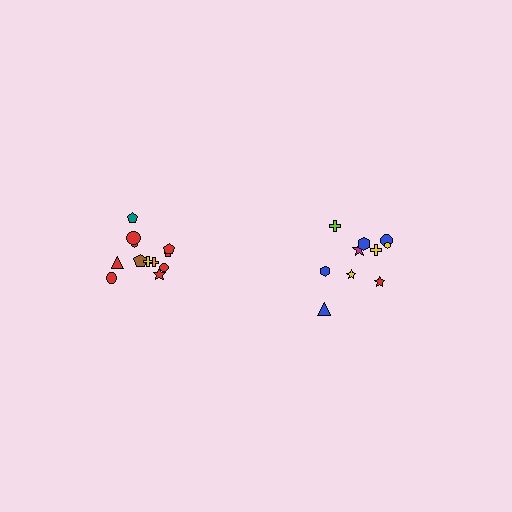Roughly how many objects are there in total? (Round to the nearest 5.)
Roughly 20 objects in total.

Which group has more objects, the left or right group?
The left group.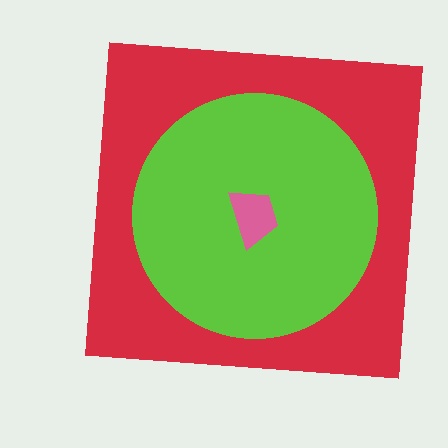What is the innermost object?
The pink trapezoid.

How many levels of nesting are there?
3.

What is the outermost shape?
The red square.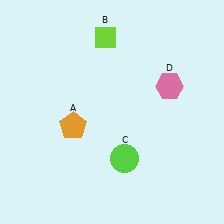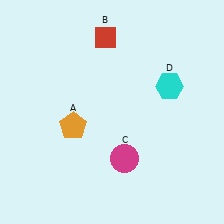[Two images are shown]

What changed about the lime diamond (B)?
In Image 1, B is lime. In Image 2, it changed to red.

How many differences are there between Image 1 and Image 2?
There are 3 differences between the two images.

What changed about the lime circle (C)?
In Image 1, C is lime. In Image 2, it changed to magenta.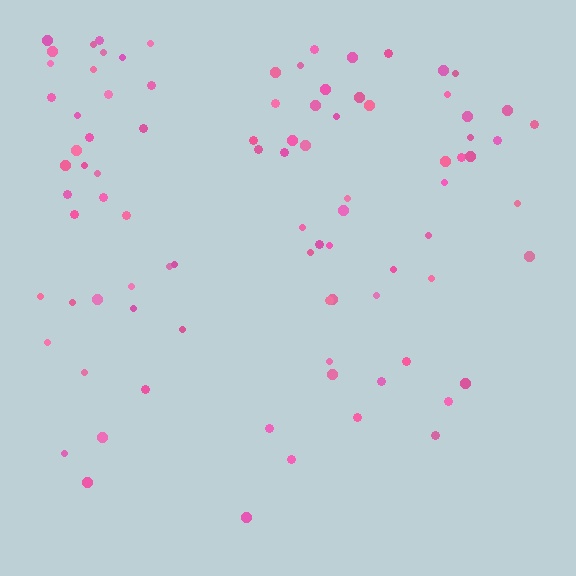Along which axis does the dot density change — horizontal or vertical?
Vertical.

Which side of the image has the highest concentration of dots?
The top.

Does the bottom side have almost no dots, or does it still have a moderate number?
Still a moderate number, just noticeably fewer than the top.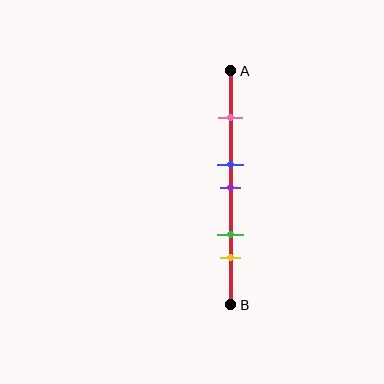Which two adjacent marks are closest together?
The blue and purple marks are the closest adjacent pair.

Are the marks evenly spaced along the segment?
No, the marks are not evenly spaced.